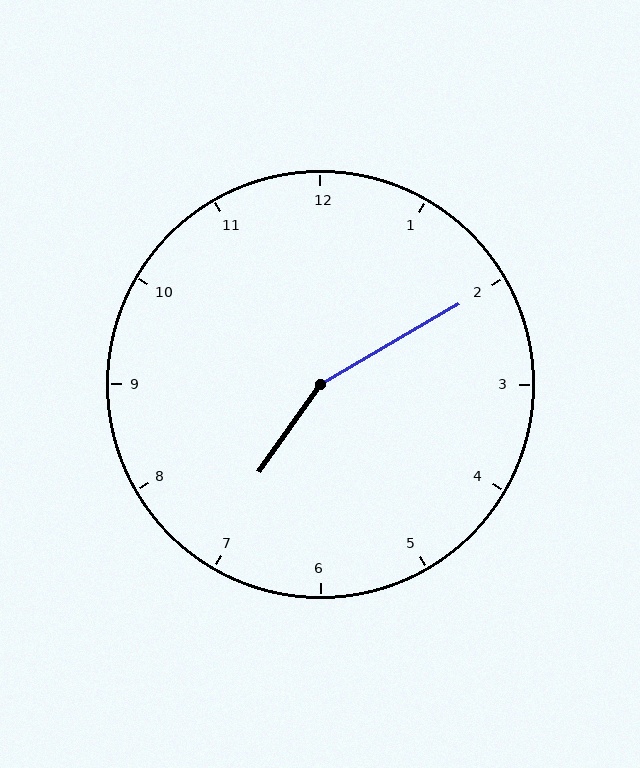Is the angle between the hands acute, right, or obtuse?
It is obtuse.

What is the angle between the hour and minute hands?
Approximately 155 degrees.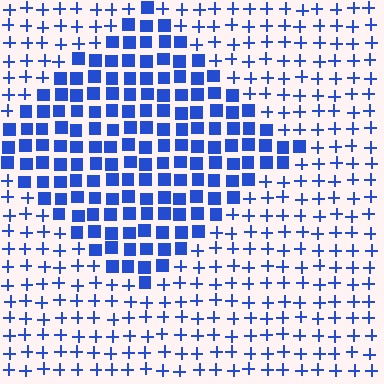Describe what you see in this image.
The image is filled with small blue elements arranged in a uniform grid. A diamond-shaped region contains squares, while the surrounding area contains plus signs. The boundary is defined purely by the change in element shape.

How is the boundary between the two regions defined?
The boundary is defined by a change in element shape: squares inside vs. plus signs outside. All elements share the same color and spacing.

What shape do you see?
I see a diamond.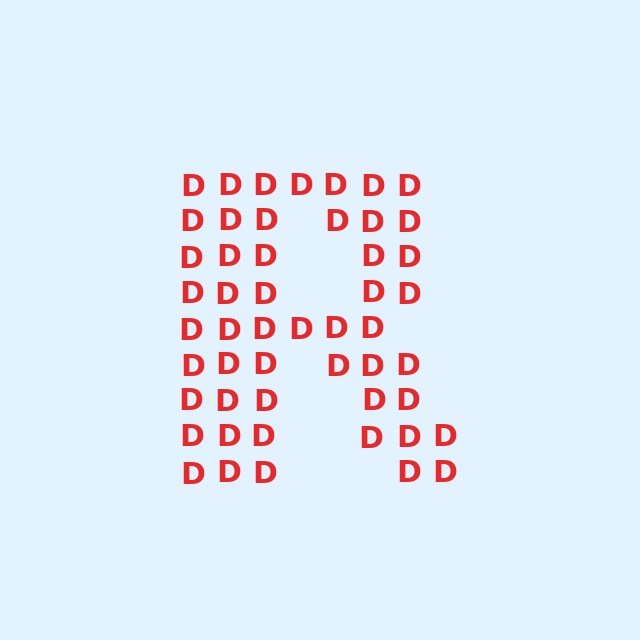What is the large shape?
The large shape is the letter R.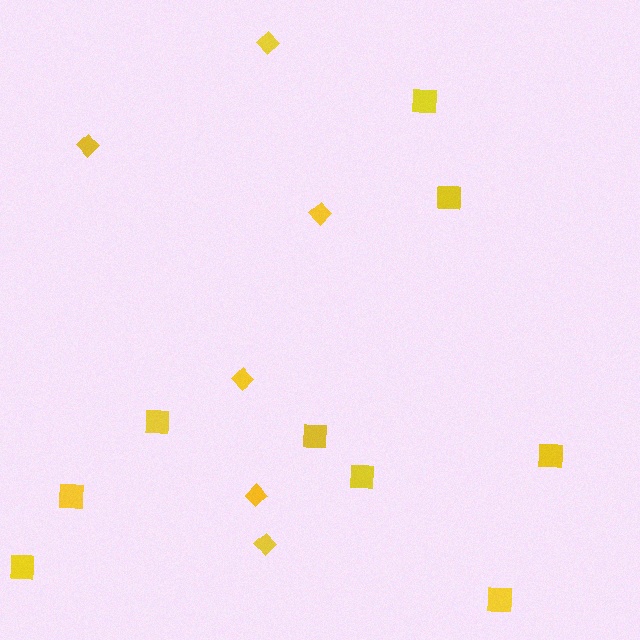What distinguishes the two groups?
There are 2 groups: one group of diamonds (6) and one group of squares (9).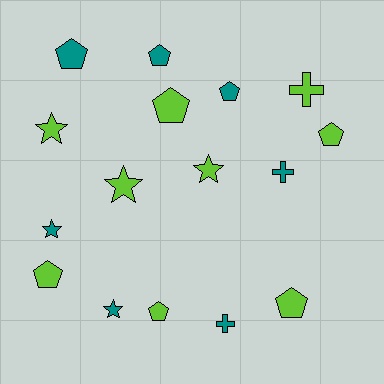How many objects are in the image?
There are 16 objects.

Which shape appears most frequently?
Pentagon, with 8 objects.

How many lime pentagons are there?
There are 5 lime pentagons.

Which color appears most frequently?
Lime, with 9 objects.